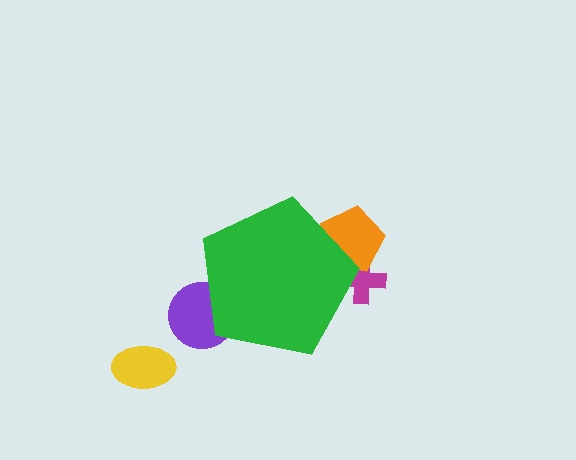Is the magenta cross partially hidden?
Yes, the magenta cross is partially hidden behind the green pentagon.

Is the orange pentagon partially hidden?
Yes, the orange pentagon is partially hidden behind the green pentagon.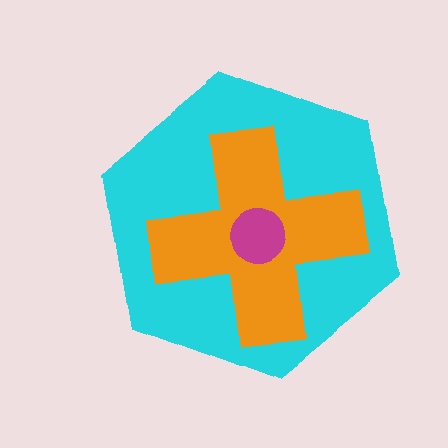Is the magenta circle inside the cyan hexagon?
Yes.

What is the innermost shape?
The magenta circle.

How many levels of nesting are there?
3.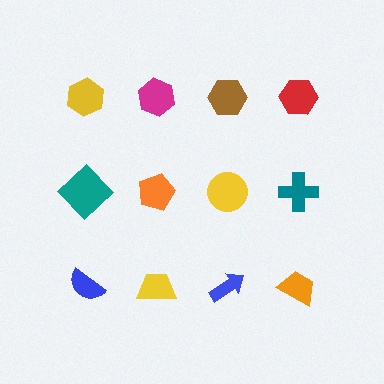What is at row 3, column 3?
A blue arrow.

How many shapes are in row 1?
4 shapes.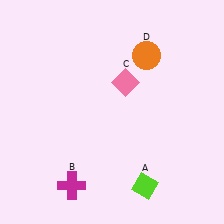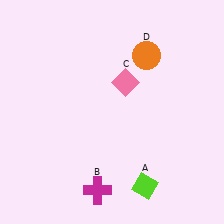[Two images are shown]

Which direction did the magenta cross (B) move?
The magenta cross (B) moved right.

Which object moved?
The magenta cross (B) moved right.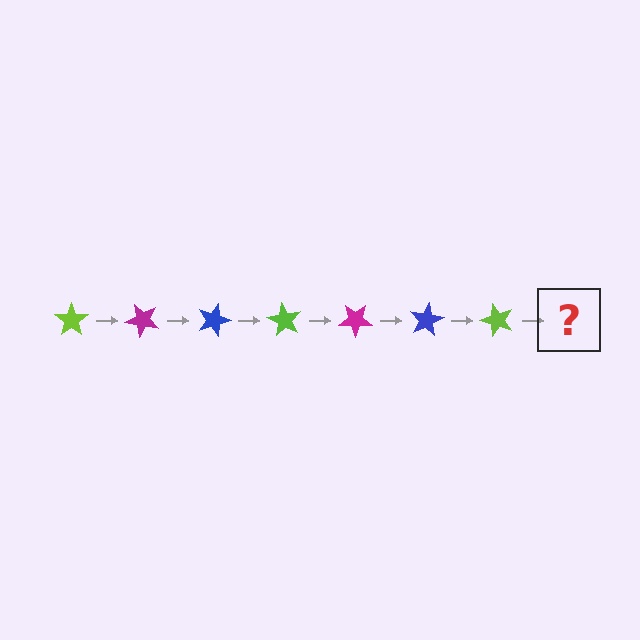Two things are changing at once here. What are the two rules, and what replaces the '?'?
The two rules are that it rotates 45 degrees each step and the color cycles through lime, magenta, and blue. The '?' should be a magenta star, rotated 315 degrees from the start.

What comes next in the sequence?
The next element should be a magenta star, rotated 315 degrees from the start.